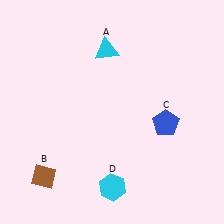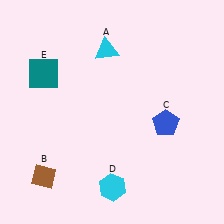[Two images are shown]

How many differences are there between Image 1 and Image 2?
There is 1 difference between the two images.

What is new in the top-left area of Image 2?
A teal square (E) was added in the top-left area of Image 2.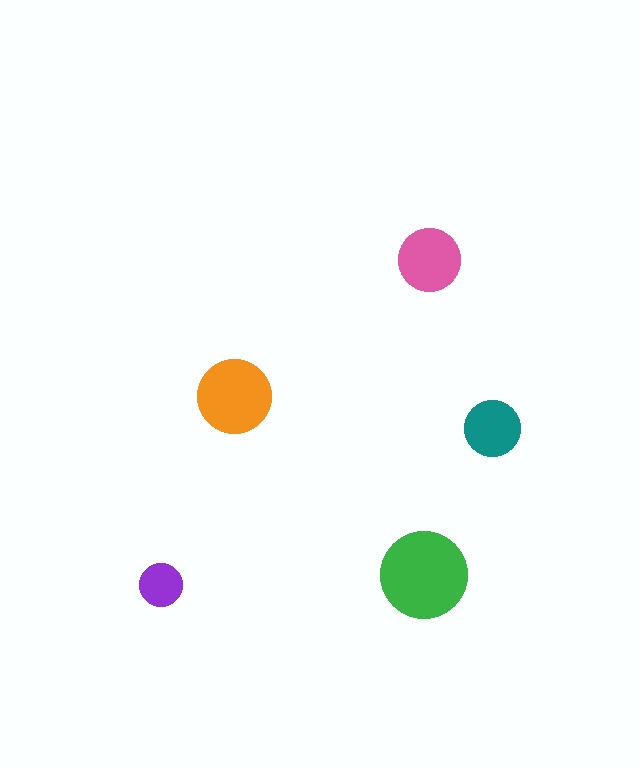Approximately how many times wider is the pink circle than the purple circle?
About 1.5 times wider.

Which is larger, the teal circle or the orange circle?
The orange one.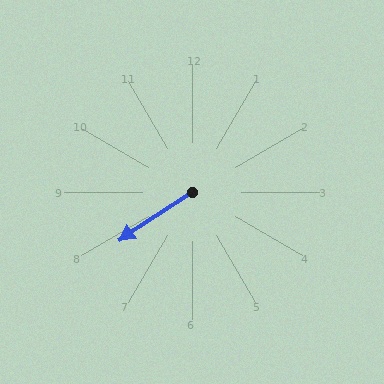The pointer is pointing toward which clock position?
Roughly 8 o'clock.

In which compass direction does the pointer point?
Southwest.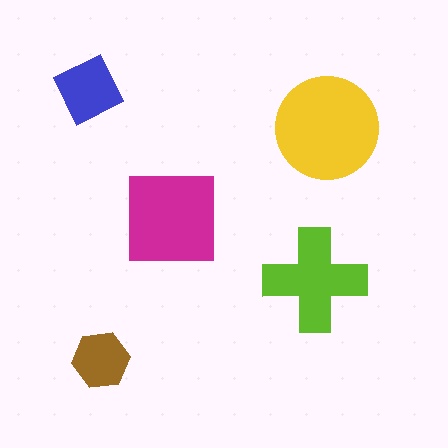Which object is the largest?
The yellow circle.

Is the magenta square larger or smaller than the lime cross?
Larger.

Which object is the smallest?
The brown hexagon.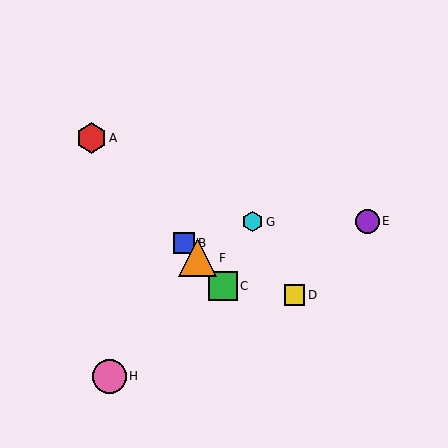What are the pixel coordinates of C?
Object C is at (223, 286).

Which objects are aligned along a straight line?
Objects A, B, C, F are aligned along a straight line.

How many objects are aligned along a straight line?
4 objects (A, B, C, F) are aligned along a straight line.